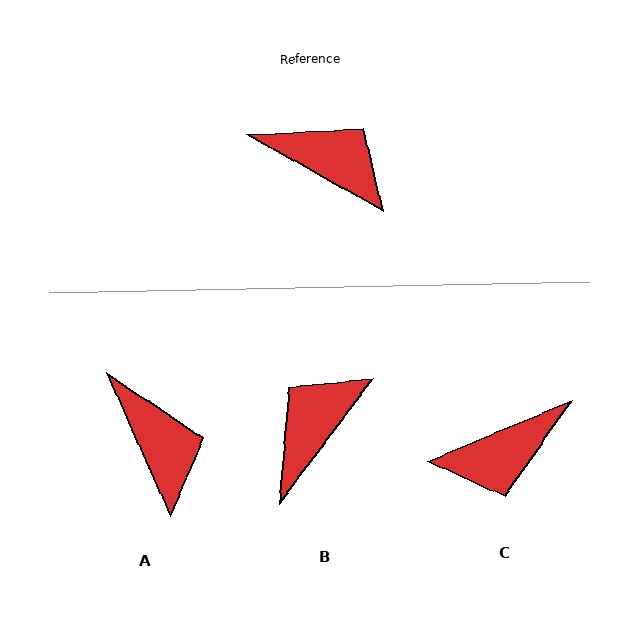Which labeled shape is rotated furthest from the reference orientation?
C, about 128 degrees away.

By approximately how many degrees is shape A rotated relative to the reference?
Approximately 36 degrees clockwise.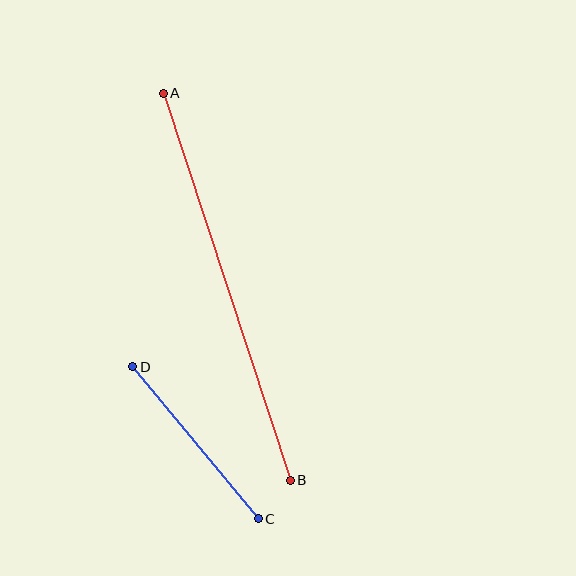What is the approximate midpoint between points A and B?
The midpoint is at approximately (227, 287) pixels.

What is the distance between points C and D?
The distance is approximately 197 pixels.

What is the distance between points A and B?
The distance is approximately 407 pixels.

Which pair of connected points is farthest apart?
Points A and B are farthest apart.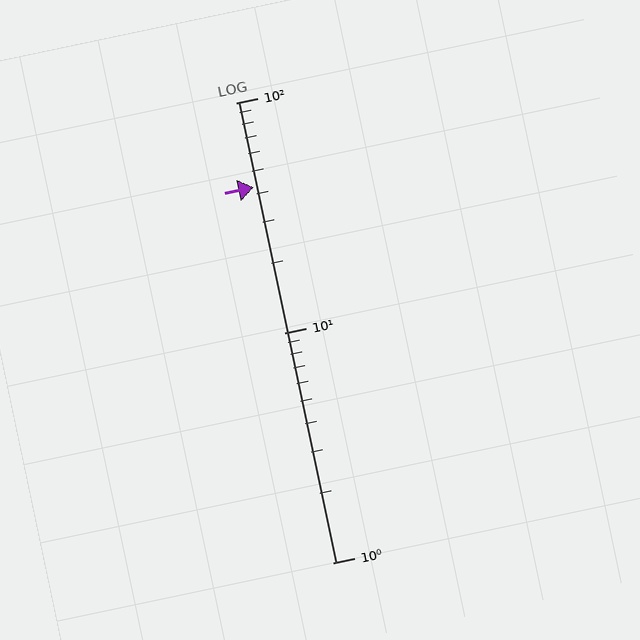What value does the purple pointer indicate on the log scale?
The pointer indicates approximately 43.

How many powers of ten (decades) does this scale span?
The scale spans 2 decades, from 1 to 100.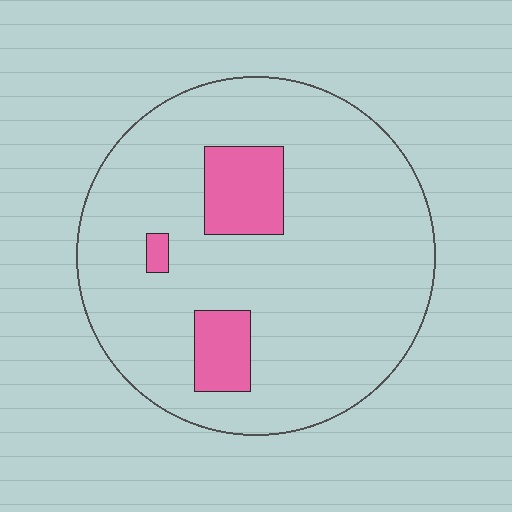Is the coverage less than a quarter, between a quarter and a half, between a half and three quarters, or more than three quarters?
Less than a quarter.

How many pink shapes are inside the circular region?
3.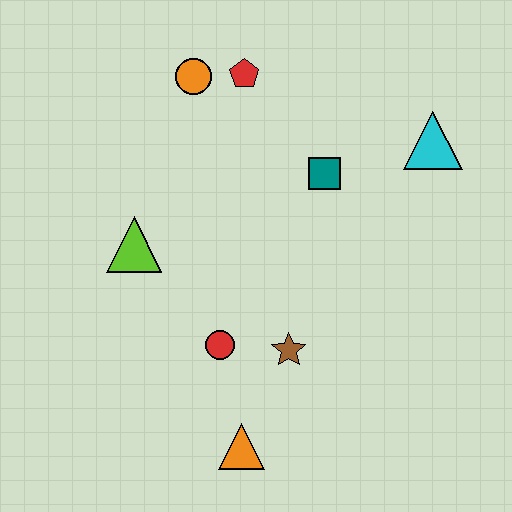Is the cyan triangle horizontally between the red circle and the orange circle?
No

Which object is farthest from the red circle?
The cyan triangle is farthest from the red circle.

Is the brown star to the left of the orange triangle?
No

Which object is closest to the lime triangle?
The red circle is closest to the lime triangle.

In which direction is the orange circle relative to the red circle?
The orange circle is above the red circle.